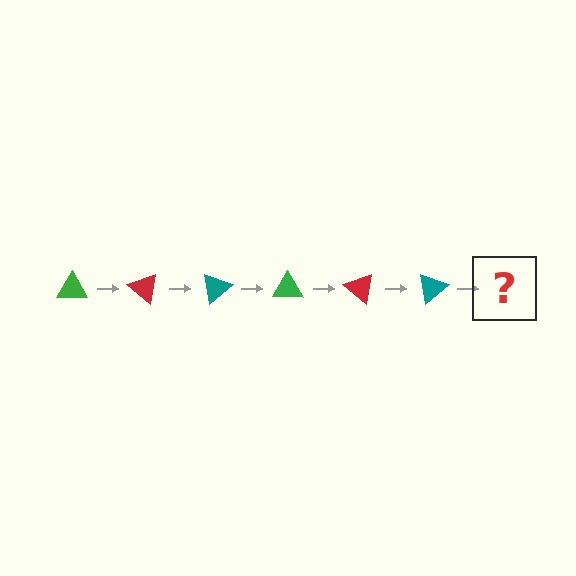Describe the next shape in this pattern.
It should be a green triangle, rotated 240 degrees from the start.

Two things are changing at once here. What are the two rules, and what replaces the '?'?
The two rules are that it rotates 40 degrees each step and the color cycles through green, red, and teal. The '?' should be a green triangle, rotated 240 degrees from the start.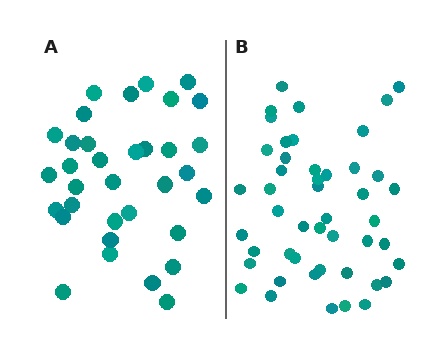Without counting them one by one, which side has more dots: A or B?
Region B (the right region) has more dots.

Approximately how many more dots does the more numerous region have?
Region B has approximately 15 more dots than region A.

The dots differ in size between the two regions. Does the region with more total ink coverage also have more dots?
No. Region A has more total ink coverage because its dots are larger, but region B actually contains more individual dots. Total area can be misleading — the number of items is what matters here.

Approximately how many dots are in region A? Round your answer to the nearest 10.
About 30 dots. (The exact count is 34, which rounds to 30.)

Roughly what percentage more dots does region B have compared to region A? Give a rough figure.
About 40% more.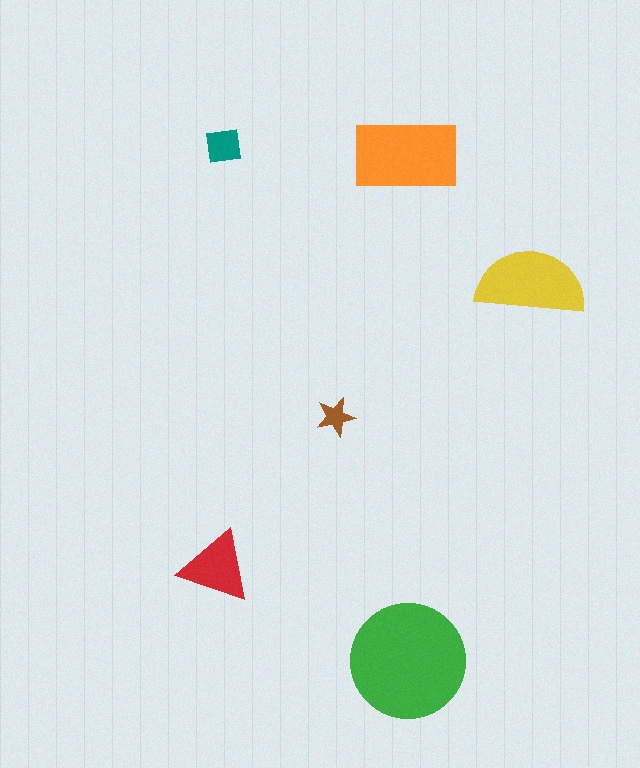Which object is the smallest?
The brown star.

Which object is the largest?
The green circle.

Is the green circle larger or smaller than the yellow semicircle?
Larger.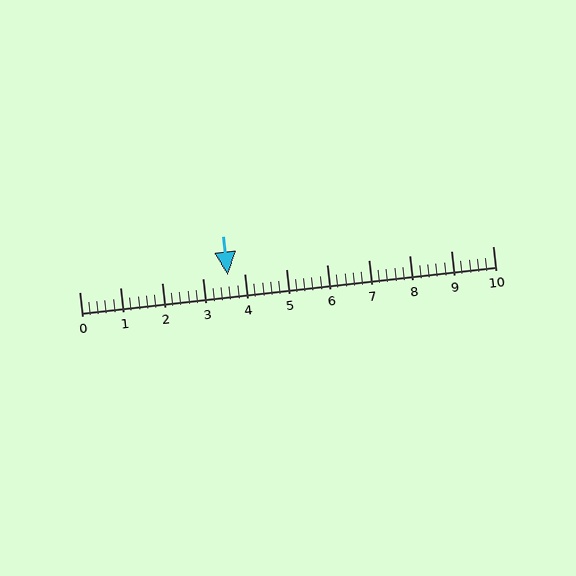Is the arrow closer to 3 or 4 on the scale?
The arrow is closer to 4.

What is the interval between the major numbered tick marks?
The major tick marks are spaced 1 units apart.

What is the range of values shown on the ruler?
The ruler shows values from 0 to 10.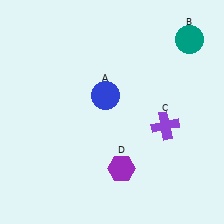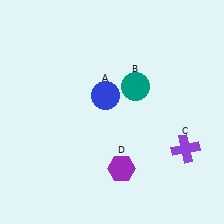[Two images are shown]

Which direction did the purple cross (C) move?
The purple cross (C) moved down.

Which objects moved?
The objects that moved are: the teal circle (B), the purple cross (C).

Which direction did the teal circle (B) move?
The teal circle (B) moved left.